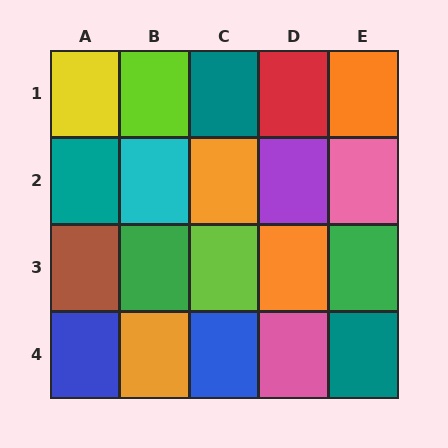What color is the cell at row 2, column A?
Teal.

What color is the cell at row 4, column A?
Blue.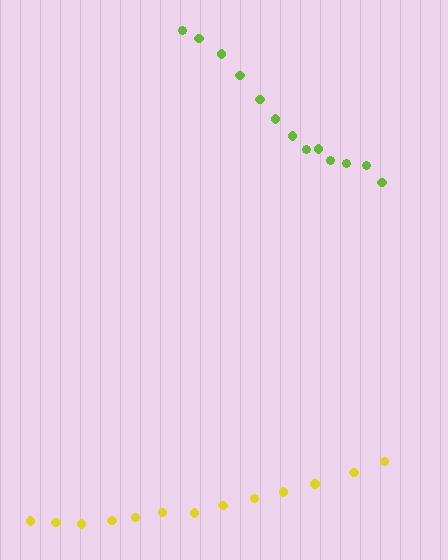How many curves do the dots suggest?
There are 2 distinct paths.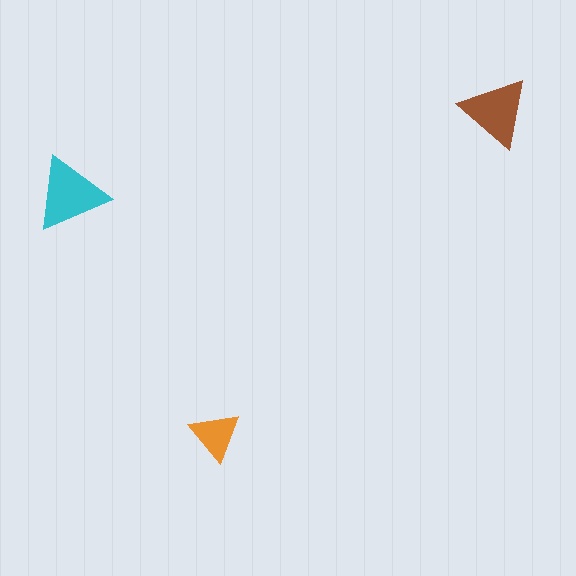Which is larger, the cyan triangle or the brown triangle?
The cyan one.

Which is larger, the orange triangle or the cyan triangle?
The cyan one.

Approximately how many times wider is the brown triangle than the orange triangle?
About 1.5 times wider.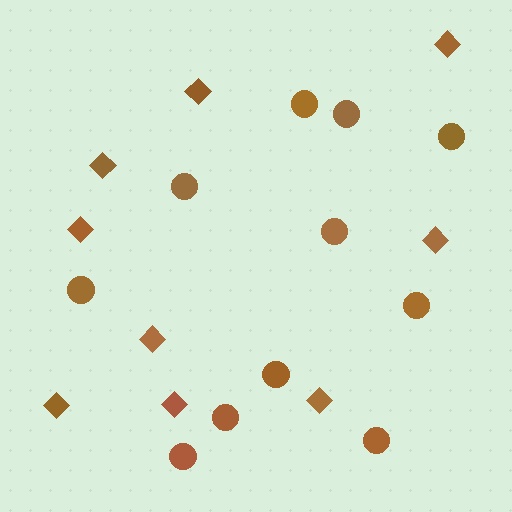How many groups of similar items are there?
There are 2 groups: one group of diamonds (9) and one group of circles (11).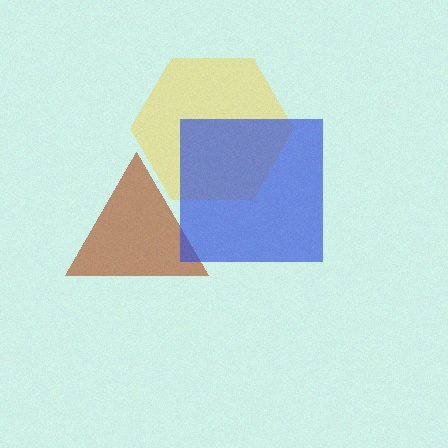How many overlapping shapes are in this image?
There are 3 overlapping shapes in the image.